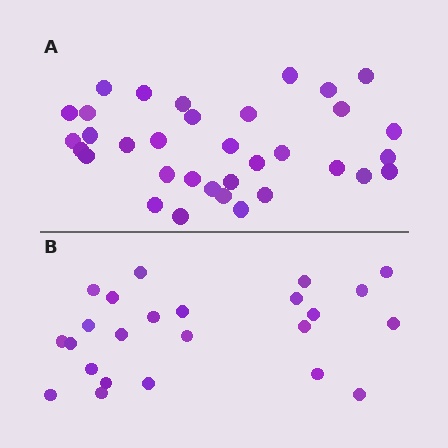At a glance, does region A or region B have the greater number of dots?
Region A (the top region) has more dots.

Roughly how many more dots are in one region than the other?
Region A has roughly 10 or so more dots than region B.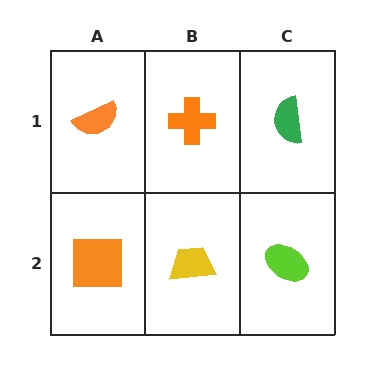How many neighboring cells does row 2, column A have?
2.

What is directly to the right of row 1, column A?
An orange cross.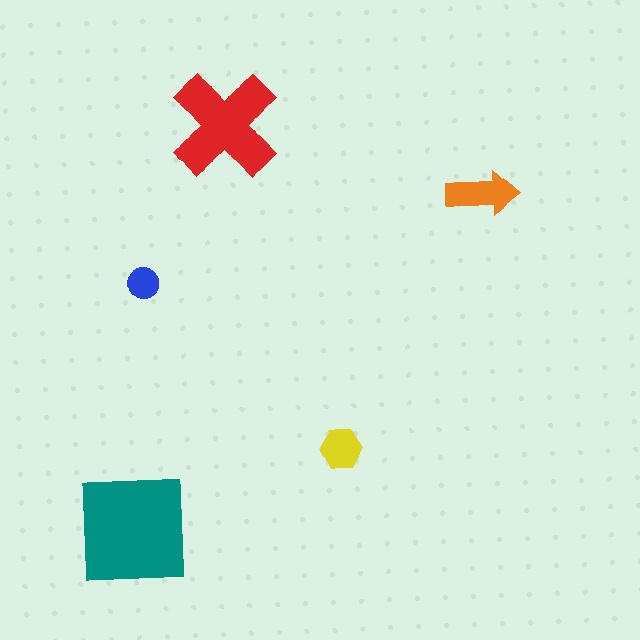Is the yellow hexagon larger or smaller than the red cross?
Smaller.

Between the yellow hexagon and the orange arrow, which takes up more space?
The orange arrow.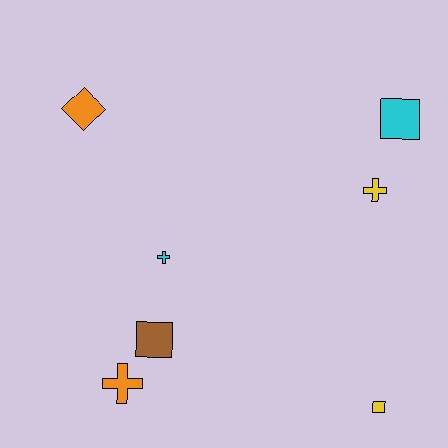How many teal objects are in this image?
There are no teal objects.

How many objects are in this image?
There are 7 objects.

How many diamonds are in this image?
There is 1 diamond.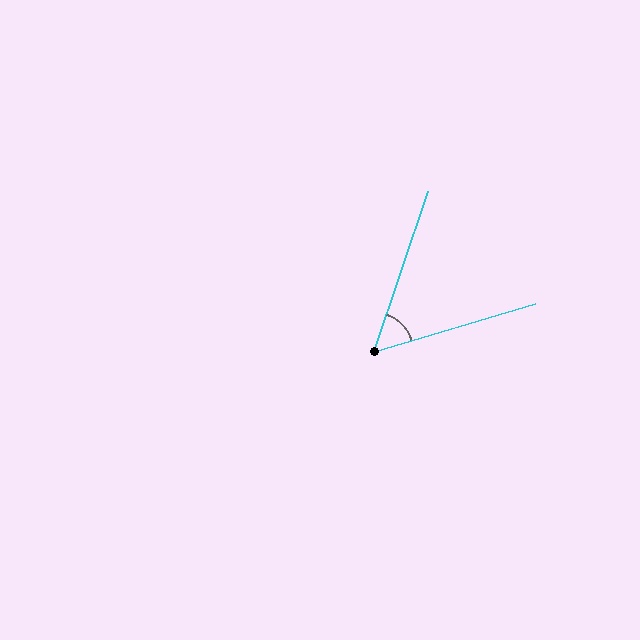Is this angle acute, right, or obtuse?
It is acute.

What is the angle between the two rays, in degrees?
Approximately 55 degrees.